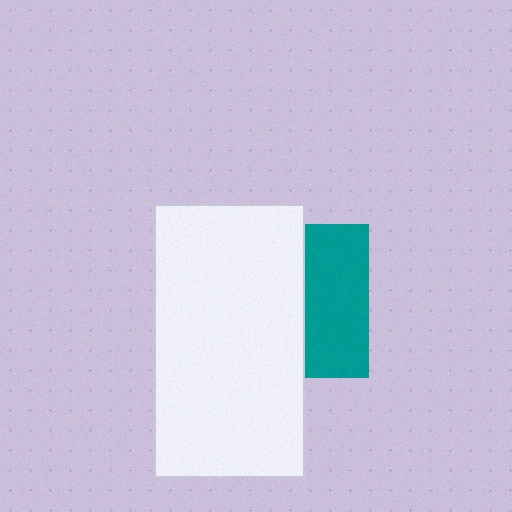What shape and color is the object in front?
The object in front is a white rectangle.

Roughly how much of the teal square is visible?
A small part of it is visible (roughly 42%).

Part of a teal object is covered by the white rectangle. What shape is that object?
It is a square.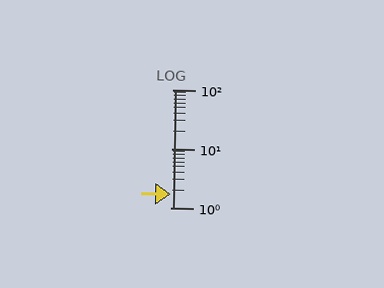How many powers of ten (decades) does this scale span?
The scale spans 2 decades, from 1 to 100.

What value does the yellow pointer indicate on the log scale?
The pointer indicates approximately 1.7.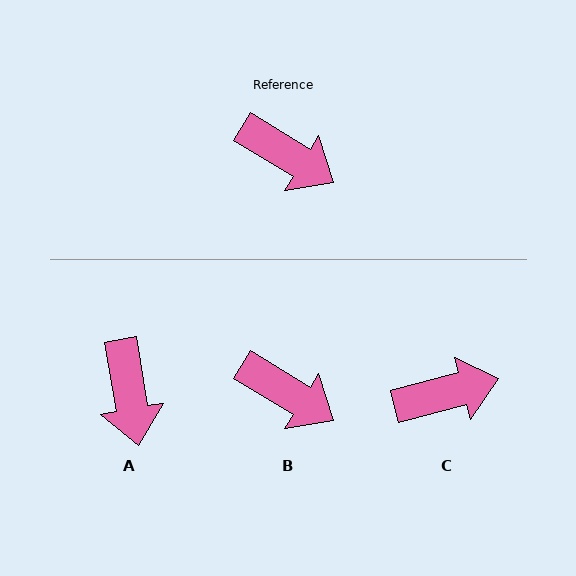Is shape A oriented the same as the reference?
No, it is off by about 49 degrees.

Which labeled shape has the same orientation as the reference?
B.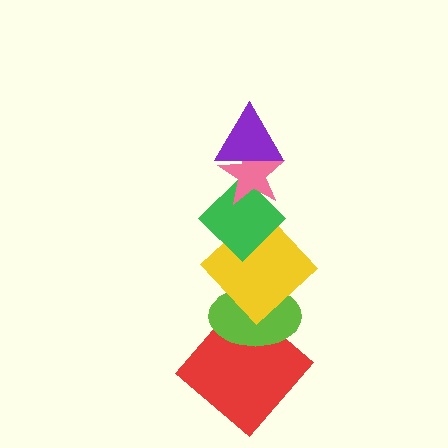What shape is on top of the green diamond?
The pink star is on top of the green diamond.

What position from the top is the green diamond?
The green diamond is 3rd from the top.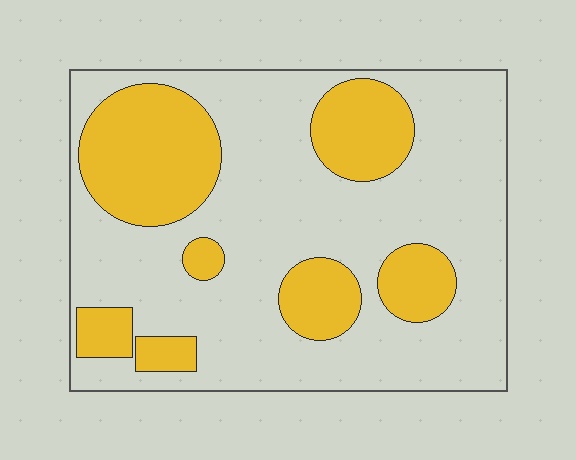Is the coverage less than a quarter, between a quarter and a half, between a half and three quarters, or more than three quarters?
Between a quarter and a half.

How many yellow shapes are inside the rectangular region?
7.